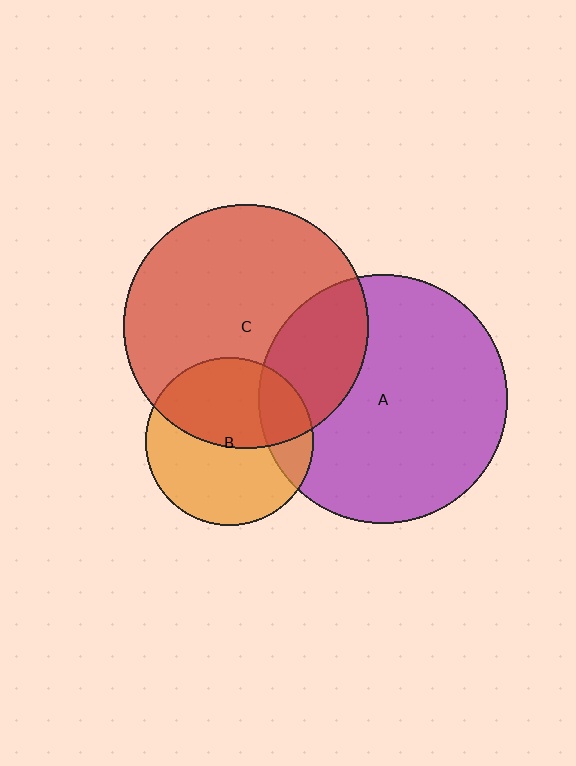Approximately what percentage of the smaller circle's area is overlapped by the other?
Approximately 20%.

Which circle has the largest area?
Circle A (purple).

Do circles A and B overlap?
Yes.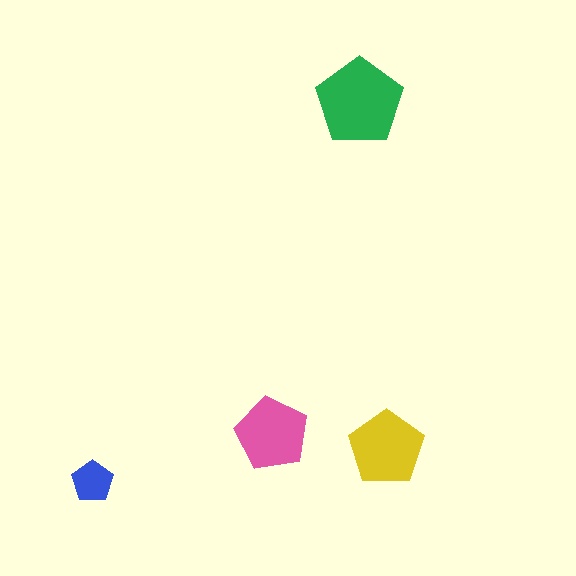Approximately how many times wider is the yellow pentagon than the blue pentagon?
About 2 times wider.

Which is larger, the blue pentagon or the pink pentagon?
The pink one.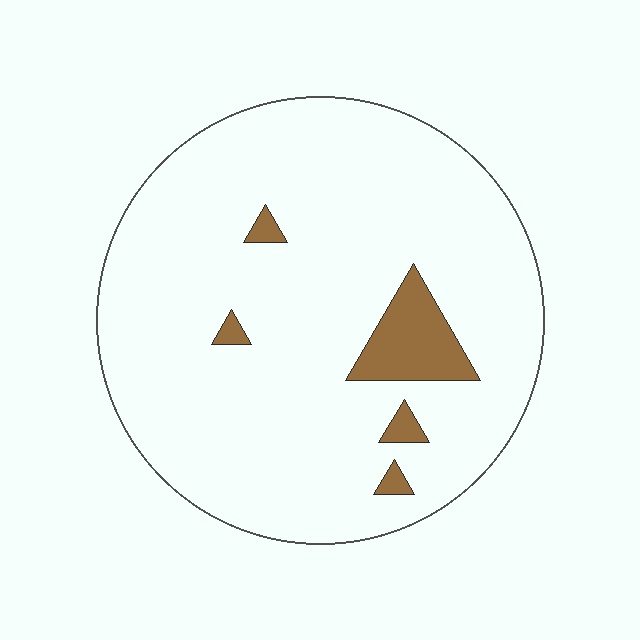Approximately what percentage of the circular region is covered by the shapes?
Approximately 5%.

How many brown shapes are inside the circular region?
5.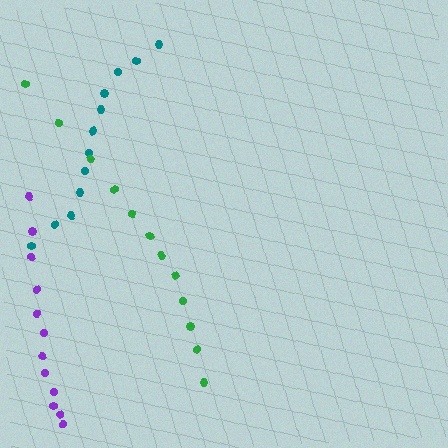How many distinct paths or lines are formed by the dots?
There are 3 distinct paths.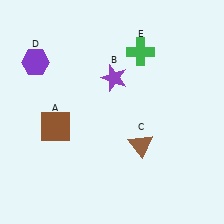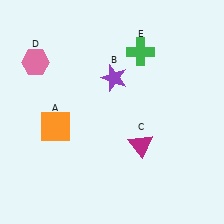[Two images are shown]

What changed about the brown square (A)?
In Image 1, A is brown. In Image 2, it changed to orange.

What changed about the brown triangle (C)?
In Image 1, C is brown. In Image 2, it changed to magenta.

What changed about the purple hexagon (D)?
In Image 1, D is purple. In Image 2, it changed to pink.